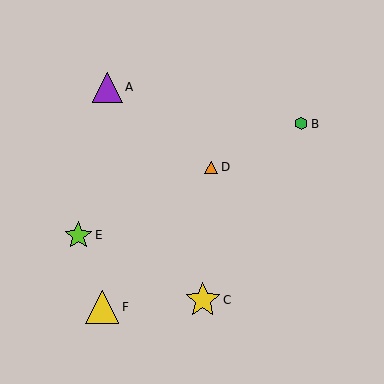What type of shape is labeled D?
Shape D is an orange triangle.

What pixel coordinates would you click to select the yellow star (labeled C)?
Click at (203, 300) to select the yellow star C.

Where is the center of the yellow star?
The center of the yellow star is at (203, 300).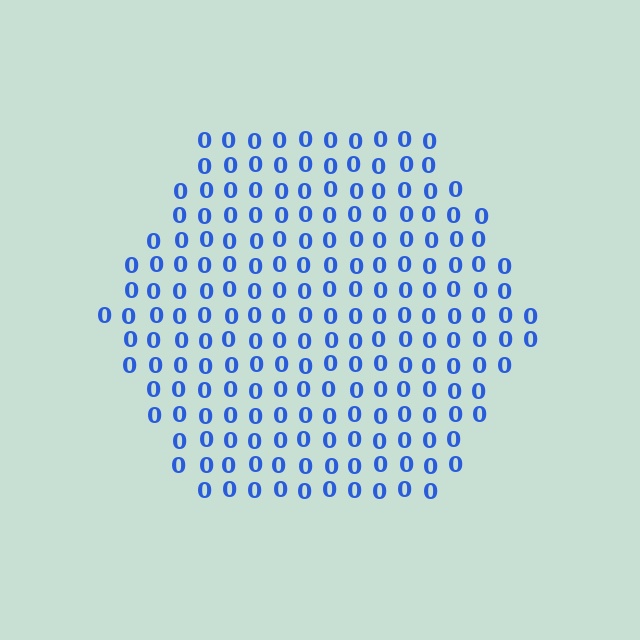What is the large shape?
The large shape is a hexagon.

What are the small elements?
The small elements are digit 0's.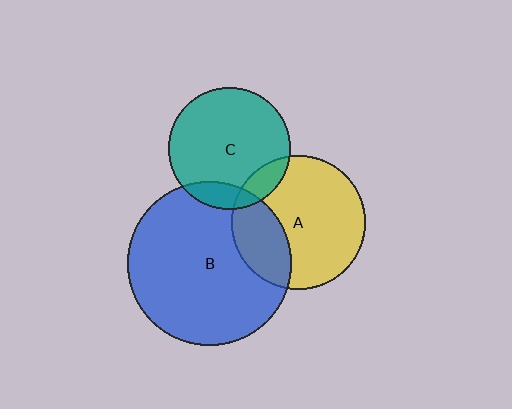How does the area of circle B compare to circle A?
Approximately 1.5 times.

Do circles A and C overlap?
Yes.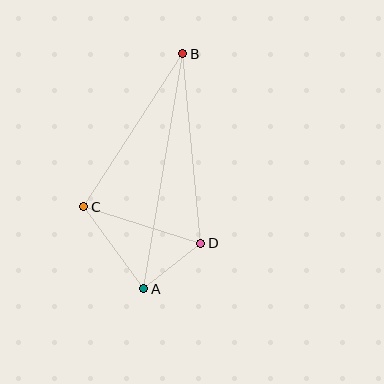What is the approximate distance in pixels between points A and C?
The distance between A and C is approximately 102 pixels.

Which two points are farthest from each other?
Points A and B are farthest from each other.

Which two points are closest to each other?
Points A and D are closest to each other.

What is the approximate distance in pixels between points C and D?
The distance between C and D is approximately 123 pixels.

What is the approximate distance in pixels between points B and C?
The distance between B and C is approximately 182 pixels.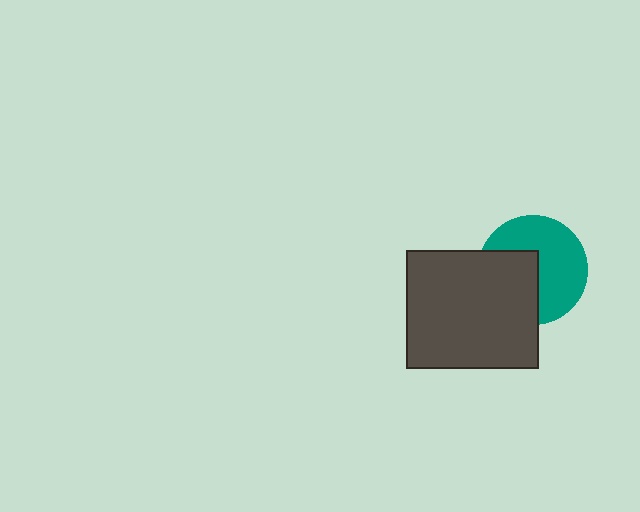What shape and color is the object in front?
The object in front is a dark gray rectangle.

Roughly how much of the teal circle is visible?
About half of it is visible (roughly 58%).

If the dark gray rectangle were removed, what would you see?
You would see the complete teal circle.